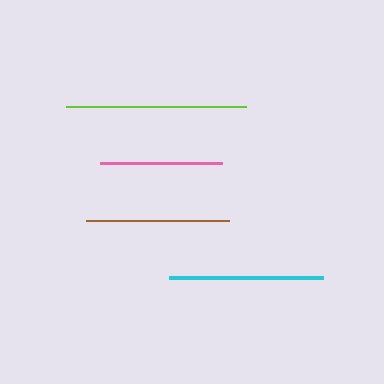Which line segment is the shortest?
The pink line is the shortest at approximately 123 pixels.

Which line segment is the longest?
The lime line is the longest at approximately 180 pixels.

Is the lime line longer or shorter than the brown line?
The lime line is longer than the brown line.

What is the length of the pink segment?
The pink segment is approximately 123 pixels long.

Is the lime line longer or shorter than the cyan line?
The lime line is longer than the cyan line.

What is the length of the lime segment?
The lime segment is approximately 180 pixels long.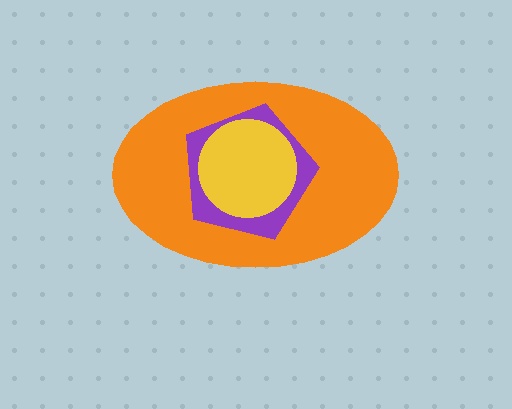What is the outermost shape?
The orange ellipse.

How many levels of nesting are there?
3.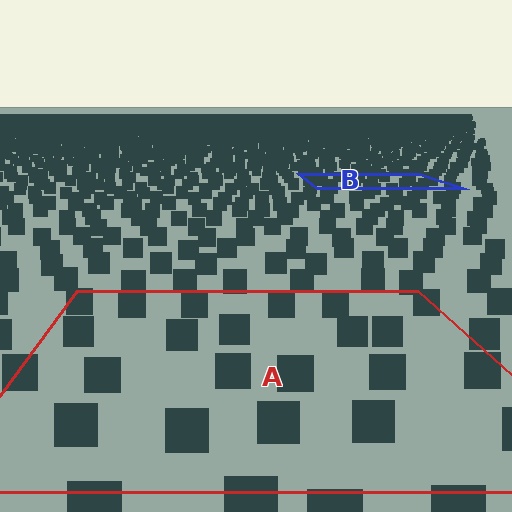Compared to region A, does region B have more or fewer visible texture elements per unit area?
Region B has more texture elements per unit area — they are packed more densely because it is farther away.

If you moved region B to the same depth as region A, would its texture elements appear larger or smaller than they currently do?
They would appear larger. At a closer depth, the same texture elements are projected at a bigger on-screen size.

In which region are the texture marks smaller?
The texture marks are smaller in region B, because it is farther away.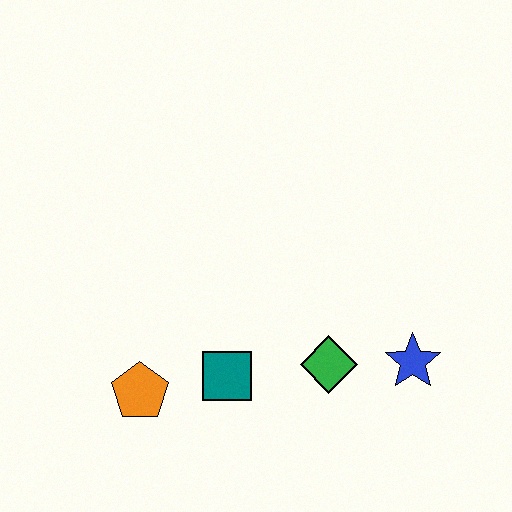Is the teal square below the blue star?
Yes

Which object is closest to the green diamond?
The blue star is closest to the green diamond.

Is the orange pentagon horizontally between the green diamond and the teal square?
No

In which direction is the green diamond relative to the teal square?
The green diamond is to the right of the teal square.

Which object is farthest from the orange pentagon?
The blue star is farthest from the orange pentagon.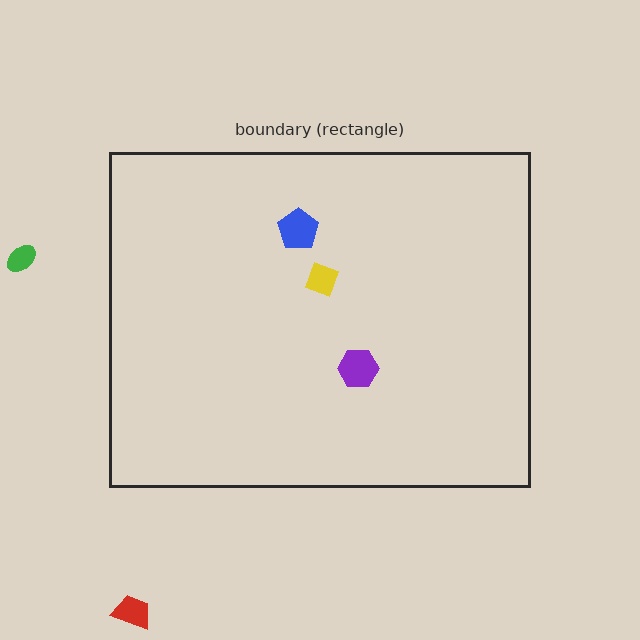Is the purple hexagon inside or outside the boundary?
Inside.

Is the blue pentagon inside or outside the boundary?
Inside.